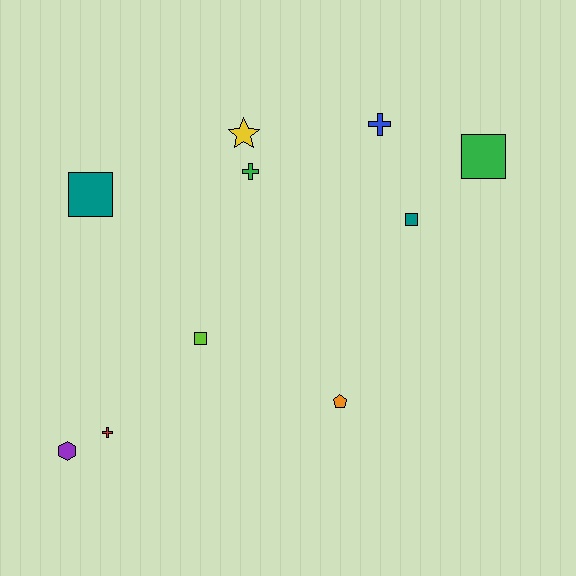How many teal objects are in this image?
There are 2 teal objects.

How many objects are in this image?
There are 10 objects.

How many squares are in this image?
There are 4 squares.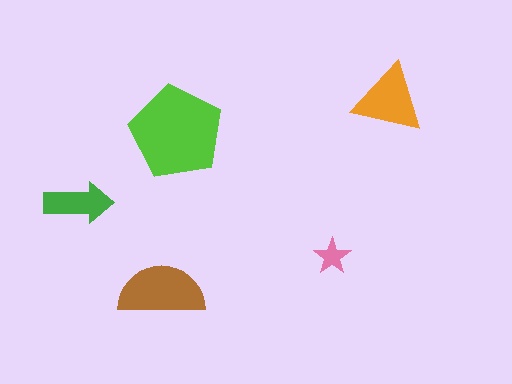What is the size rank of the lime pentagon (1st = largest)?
1st.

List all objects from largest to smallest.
The lime pentagon, the brown semicircle, the orange triangle, the green arrow, the pink star.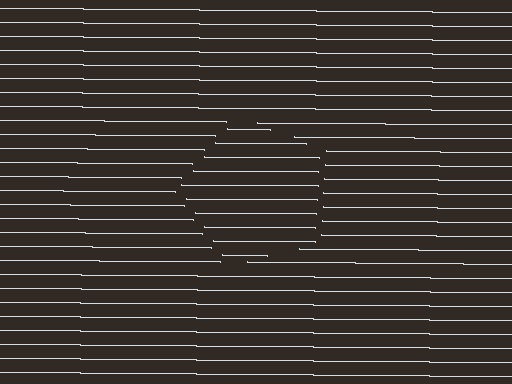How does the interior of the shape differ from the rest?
The interior of the shape contains the same grating, shifted by half a period — the contour is defined by the phase discontinuity where line-ends from the inner and outer gratings abut.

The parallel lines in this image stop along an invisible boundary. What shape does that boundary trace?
An illusory pentagon. The interior of the shape contains the same grating, shifted by half a period — the contour is defined by the phase discontinuity where line-ends from the inner and outer gratings abut.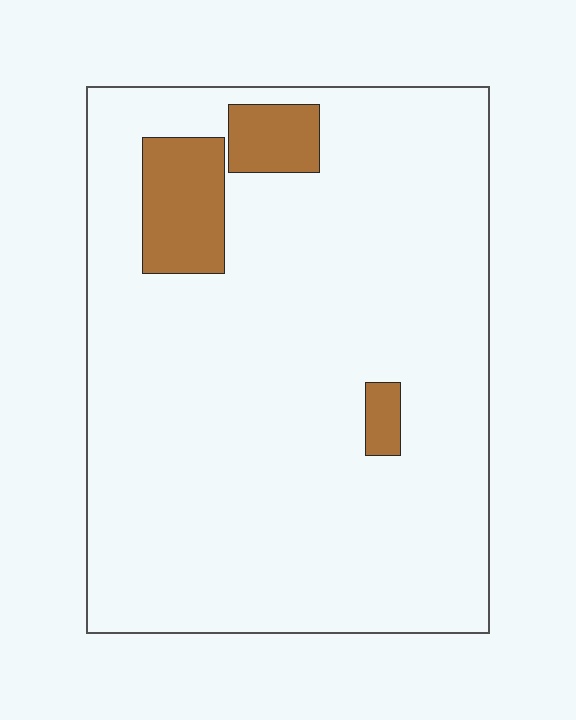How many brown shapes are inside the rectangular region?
3.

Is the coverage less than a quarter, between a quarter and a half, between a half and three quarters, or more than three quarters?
Less than a quarter.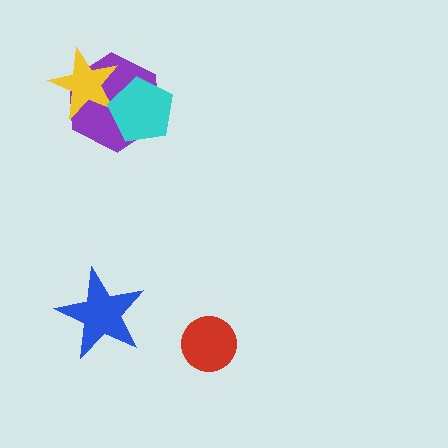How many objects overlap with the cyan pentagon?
2 objects overlap with the cyan pentagon.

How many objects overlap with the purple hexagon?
2 objects overlap with the purple hexagon.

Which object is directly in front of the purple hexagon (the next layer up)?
The yellow star is directly in front of the purple hexagon.